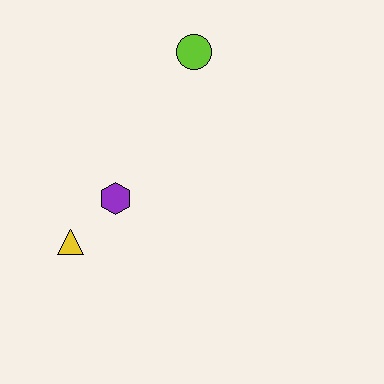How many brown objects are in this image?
There are no brown objects.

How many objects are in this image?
There are 3 objects.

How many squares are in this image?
There are no squares.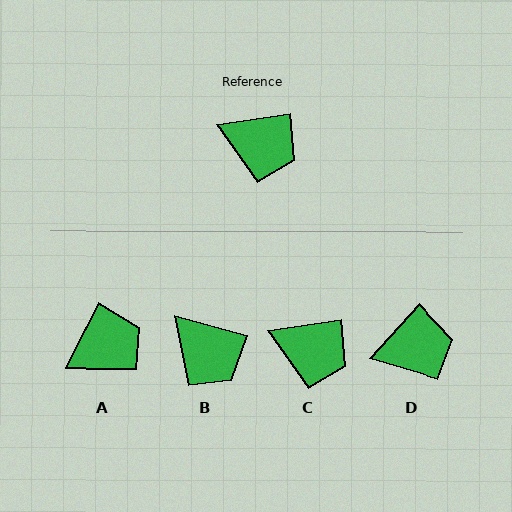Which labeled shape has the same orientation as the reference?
C.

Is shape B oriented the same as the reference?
No, it is off by about 24 degrees.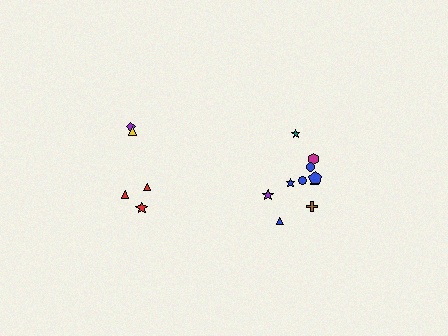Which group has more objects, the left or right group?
The right group.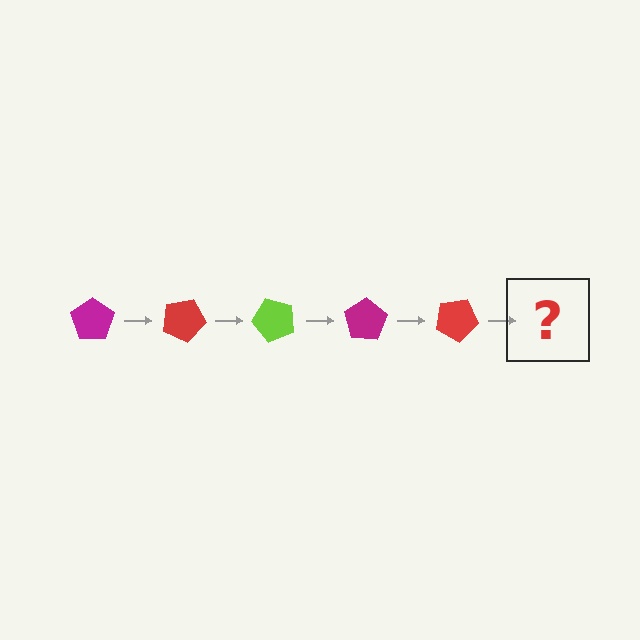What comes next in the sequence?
The next element should be a lime pentagon, rotated 125 degrees from the start.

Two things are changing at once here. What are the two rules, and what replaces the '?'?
The two rules are that it rotates 25 degrees each step and the color cycles through magenta, red, and lime. The '?' should be a lime pentagon, rotated 125 degrees from the start.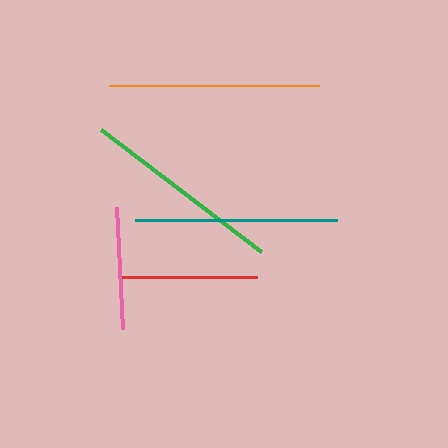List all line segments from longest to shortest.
From longest to shortest: orange, teal, green, red, pink.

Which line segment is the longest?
The orange line is the longest at approximately 210 pixels.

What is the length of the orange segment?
The orange segment is approximately 210 pixels long.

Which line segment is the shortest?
The pink line is the shortest at approximately 123 pixels.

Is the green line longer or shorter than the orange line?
The orange line is longer than the green line.